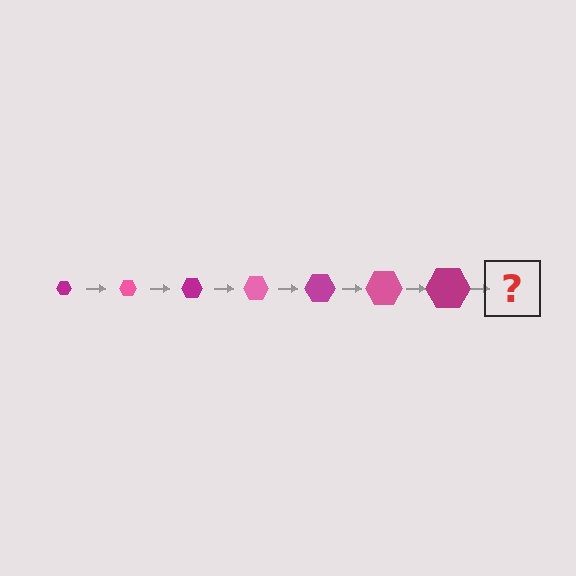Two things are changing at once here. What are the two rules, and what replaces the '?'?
The two rules are that the hexagon grows larger each step and the color cycles through magenta and pink. The '?' should be a pink hexagon, larger than the previous one.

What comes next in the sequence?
The next element should be a pink hexagon, larger than the previous one.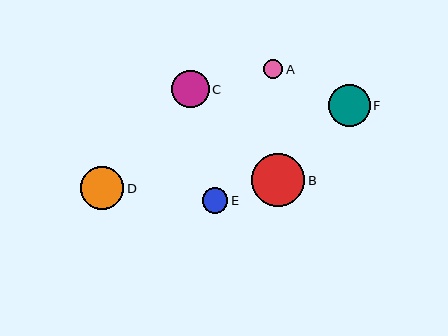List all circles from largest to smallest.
From largest to smallest: B, D, F, C, E, A.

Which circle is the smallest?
Circle A is the smallest with a size of approximately 19 pixels.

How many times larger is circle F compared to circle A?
Circle F is approximately 2.2 times the size of circle A.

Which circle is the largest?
Circle B is the largest with a size of approximately 53 pixels.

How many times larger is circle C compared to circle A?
Circle C is approximately 2.0 times the size of circle A.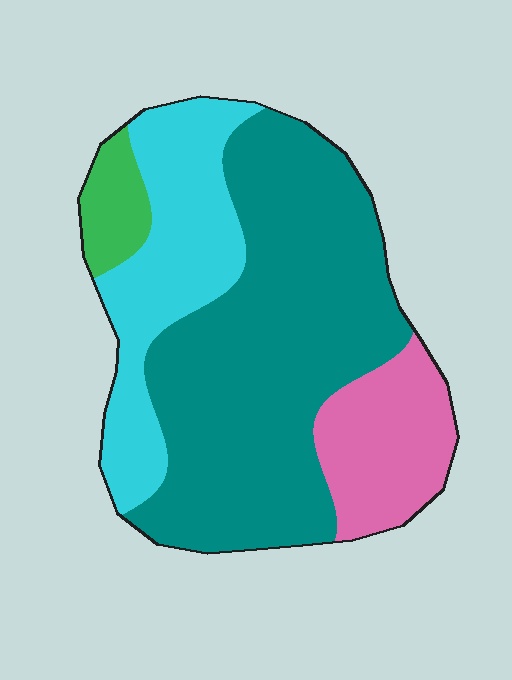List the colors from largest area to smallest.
From largest to smallest: teal, cyan, pink, green.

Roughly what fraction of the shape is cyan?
Cyan takes up between a sixth and a third of the shape.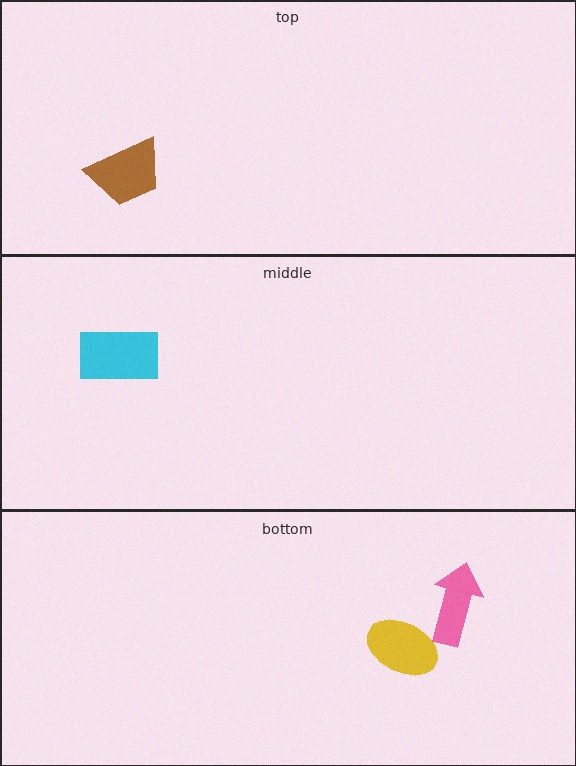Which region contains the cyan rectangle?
The middle region.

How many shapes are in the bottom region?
2.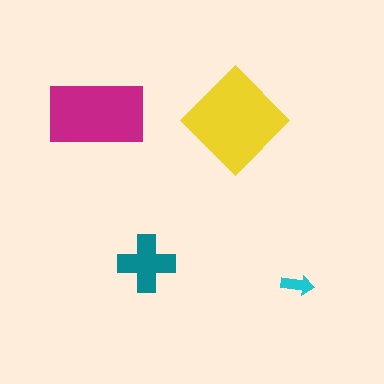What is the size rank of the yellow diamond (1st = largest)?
1st.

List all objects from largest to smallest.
The yellow diamond, the magenta rectangle, the teal cross, the cyan arrow.